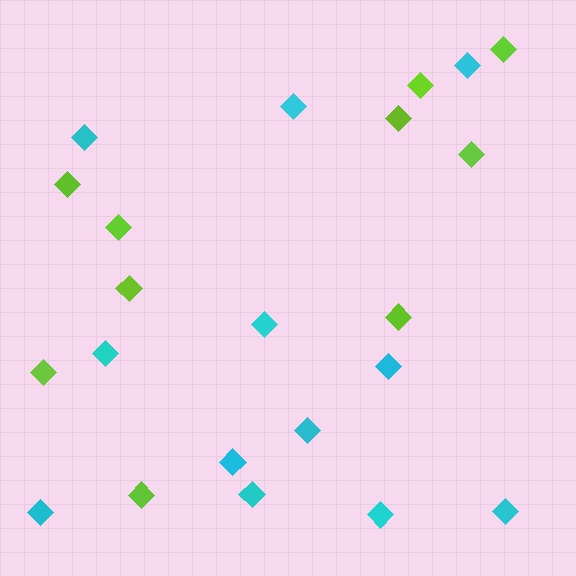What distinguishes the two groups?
There are 2 groups: one group of cyan diamonds (12) and one group of lime diamonds (10).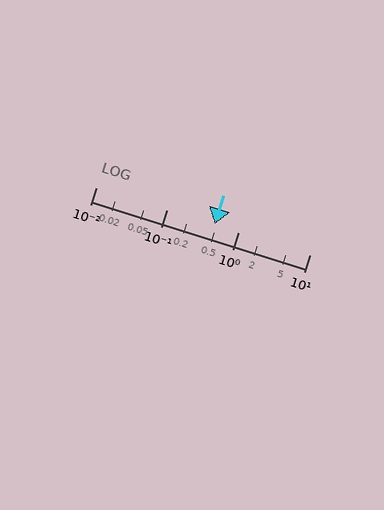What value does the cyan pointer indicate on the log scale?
The pointer indicates approximately 0.46.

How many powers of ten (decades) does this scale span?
The scale spans 3 decades, from 0.01 to 10.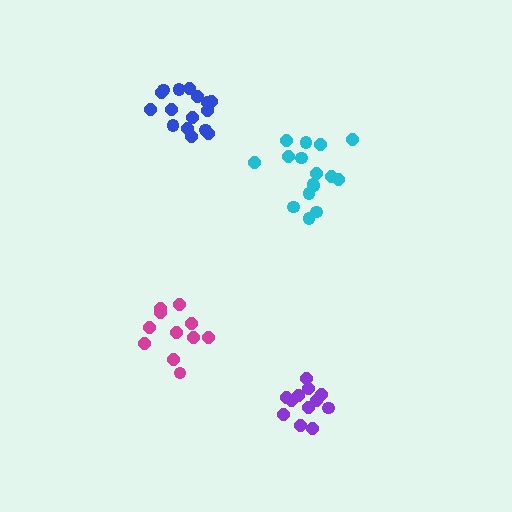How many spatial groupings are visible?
There are 4 spatial groupings.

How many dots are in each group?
Group 1: 16 dots, Group 2: 16 dots, Group 3: 11 dots, Group 4: 12 dots (55 total).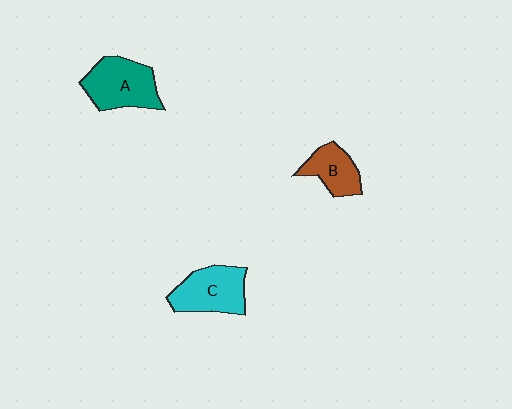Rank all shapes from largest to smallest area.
From largest to smallest: A (teal), C (cyan), B (brown).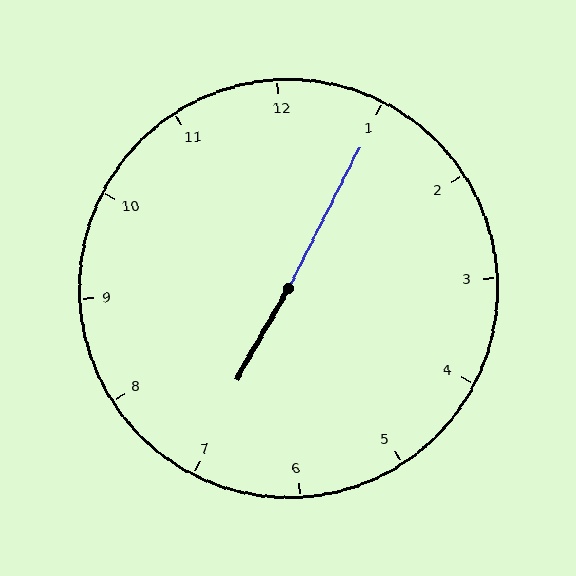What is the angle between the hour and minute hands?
Approximately 178 degrees.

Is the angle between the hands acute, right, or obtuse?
It is obtuse.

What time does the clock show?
7:05.